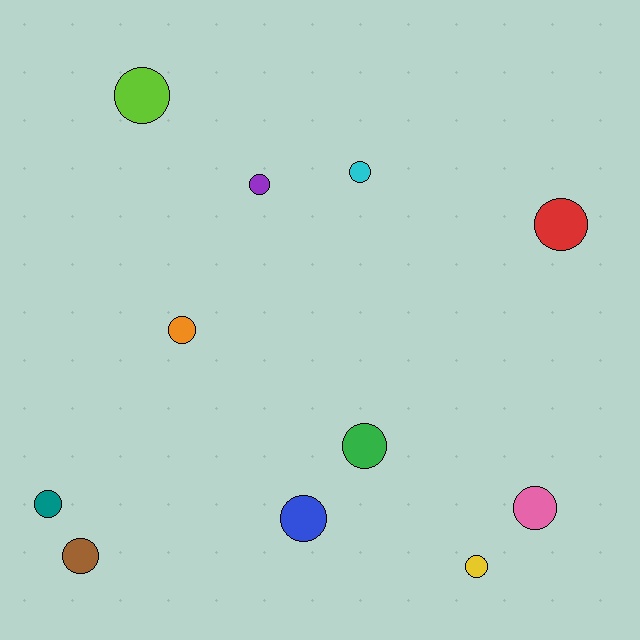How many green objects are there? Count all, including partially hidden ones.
There is 1 green object.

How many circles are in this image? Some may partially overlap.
There are 11 circles.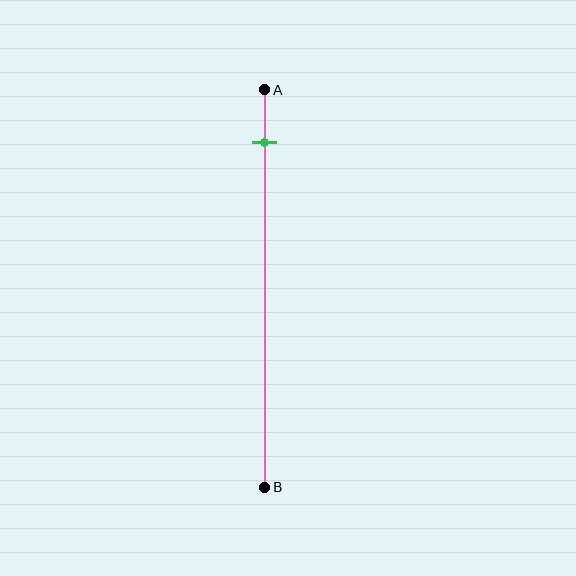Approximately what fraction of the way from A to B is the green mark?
The green mark is approximately 15% of the way from A to B.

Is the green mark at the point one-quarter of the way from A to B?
No, the mark is at about 15% from A, not at the 25% one-quarter point.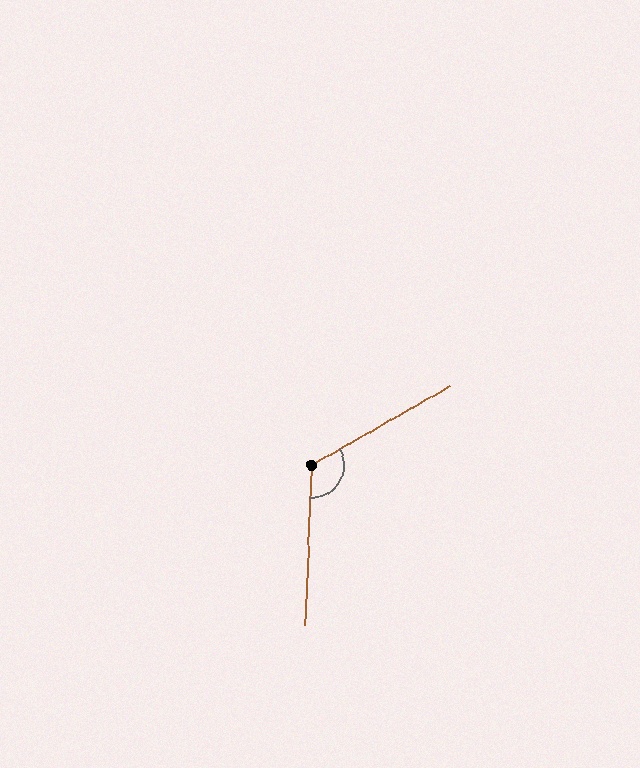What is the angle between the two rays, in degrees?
Approximately 122 degrees.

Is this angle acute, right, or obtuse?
It is obtuse.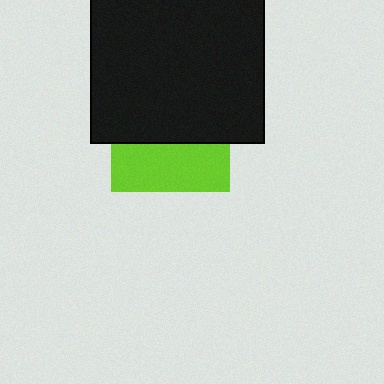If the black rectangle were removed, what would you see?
You would see the complete lime square.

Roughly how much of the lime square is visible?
A small part of it is visible (roughly 41%).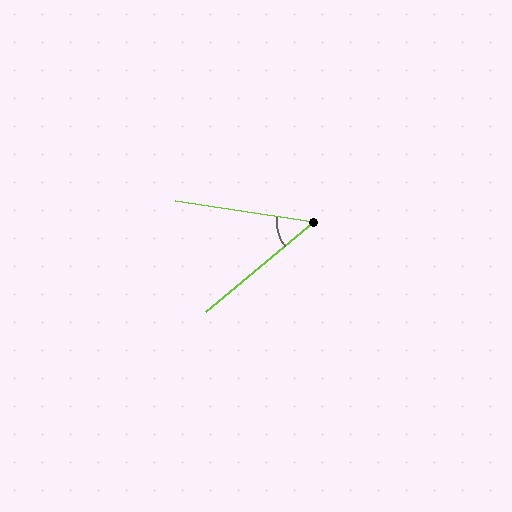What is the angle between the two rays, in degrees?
Approximately 48 degrees.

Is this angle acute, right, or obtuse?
It is acute.